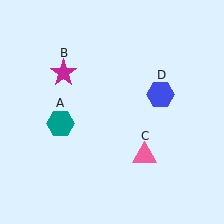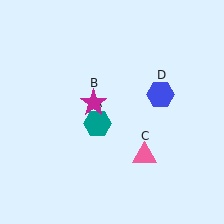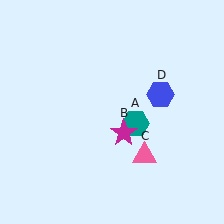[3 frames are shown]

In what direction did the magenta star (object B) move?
The magenta star (object B) moved down and to the right.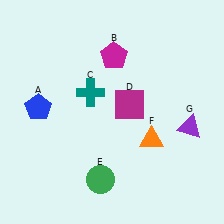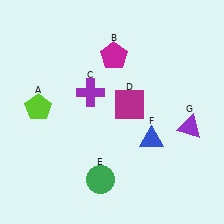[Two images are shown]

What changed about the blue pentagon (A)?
In Image 1, A is blue. In Image 2, it changed to lime.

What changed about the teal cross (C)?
In Image 1, C is teal. In Image 2, it changed to purple.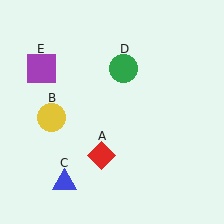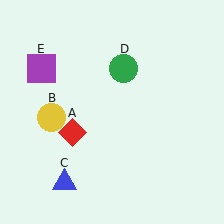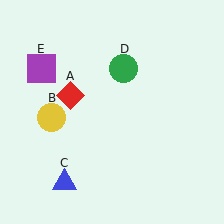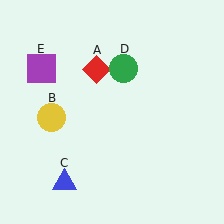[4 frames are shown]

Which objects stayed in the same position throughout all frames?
Yellow circle (object B) and blue triangle (object C) and green circle (object D) and purple square (object E) remained stationary.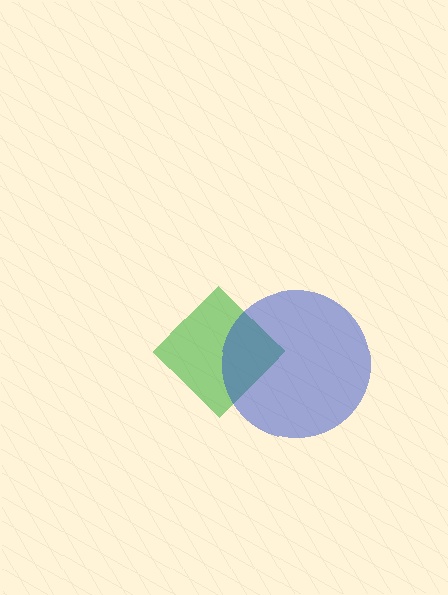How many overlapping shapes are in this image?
There are 2 overlapping shapes in the image.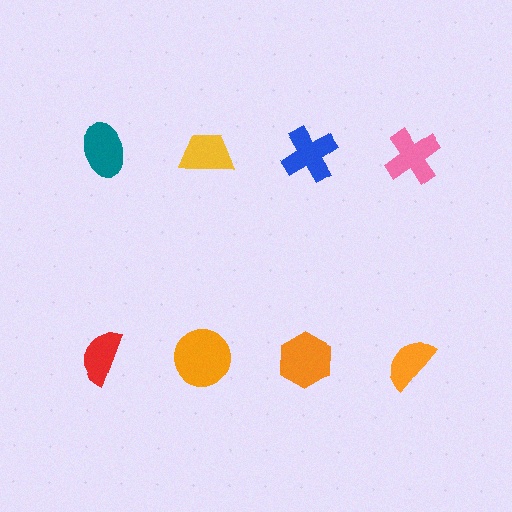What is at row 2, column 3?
An orange hexagon.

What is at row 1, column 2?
A yellow trapezoid.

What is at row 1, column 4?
A pink cross.